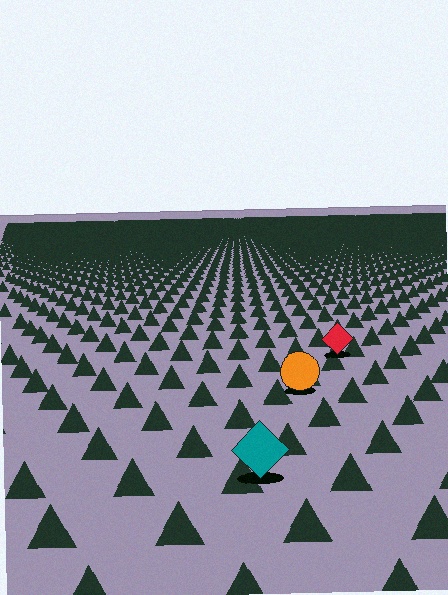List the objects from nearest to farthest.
From nearest to farthest: the teal diamond, the orange circle, the red diamond.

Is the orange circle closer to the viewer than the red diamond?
Yes. The orange circle is closer — you can tell from the texture gradient: the ground texture is coarser near it.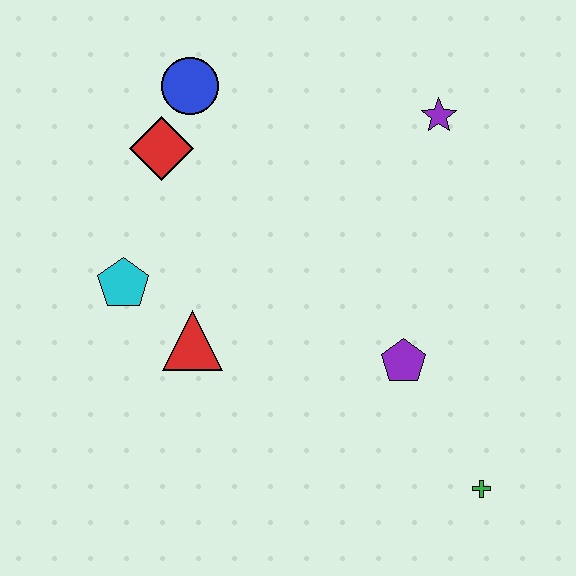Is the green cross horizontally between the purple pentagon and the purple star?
No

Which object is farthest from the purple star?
The green cross is farthest from the purple star.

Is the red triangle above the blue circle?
No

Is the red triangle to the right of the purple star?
No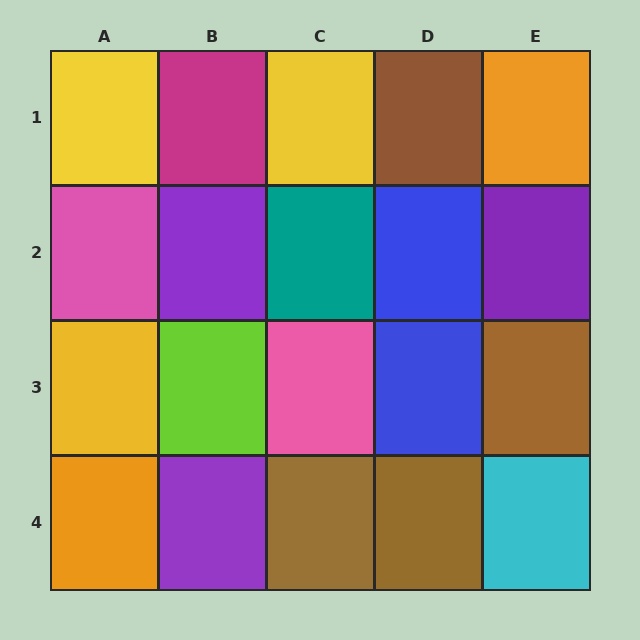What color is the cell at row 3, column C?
Pink.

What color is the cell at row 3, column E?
Brown.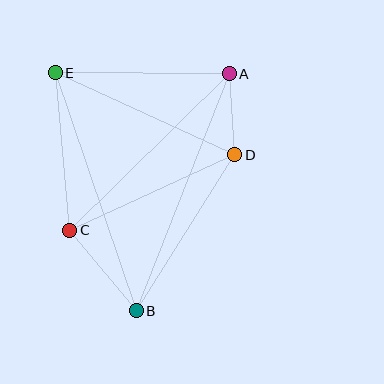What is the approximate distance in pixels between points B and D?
The distance between B and D is approximately 184 pixels.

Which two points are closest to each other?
Points A and D are closest to each other.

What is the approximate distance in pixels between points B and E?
The distance between B and E is approximately 251 pixels.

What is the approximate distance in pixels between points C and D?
The distance between C and D is approximately 182 pixels.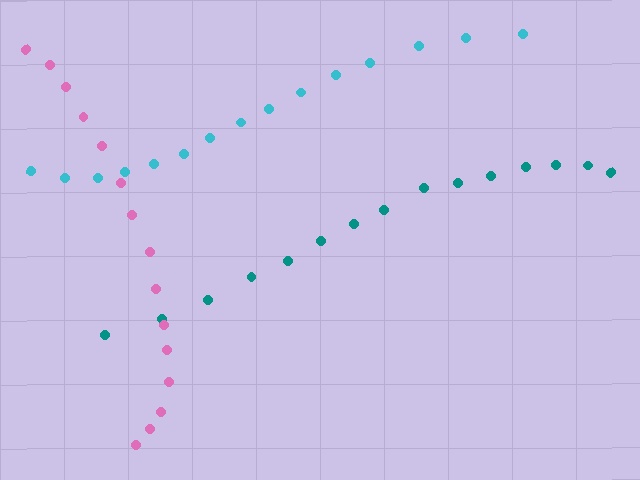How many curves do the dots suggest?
There are 3 distinct paths.